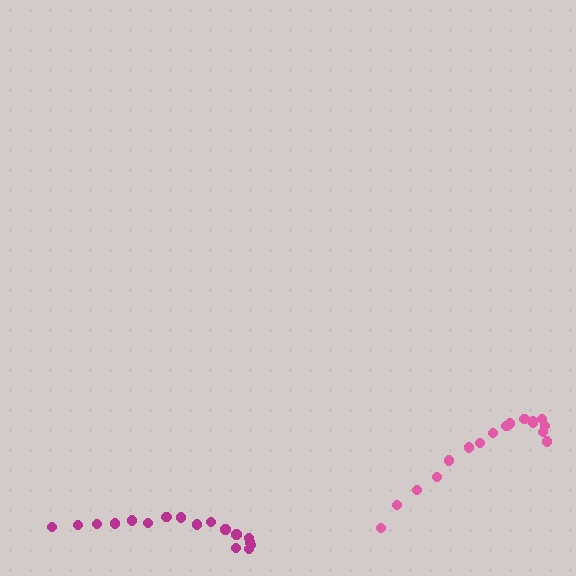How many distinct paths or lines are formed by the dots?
There are 2 distinct paths.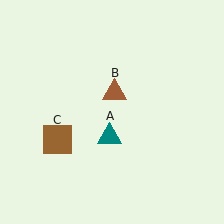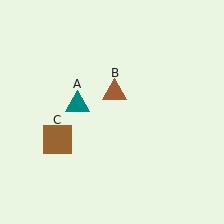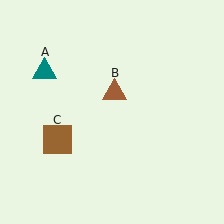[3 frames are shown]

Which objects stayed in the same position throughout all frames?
Brown triangle (object B) and brown square (object C) remained stationary.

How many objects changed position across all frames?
1 object changed position: teal triangle (object A).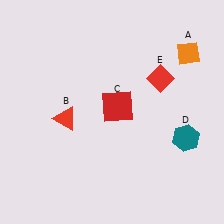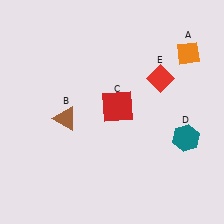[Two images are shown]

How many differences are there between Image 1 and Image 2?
There is 1 difference between the two images.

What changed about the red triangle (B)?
In Image 1, B is red. In Image 2, it changed to brown.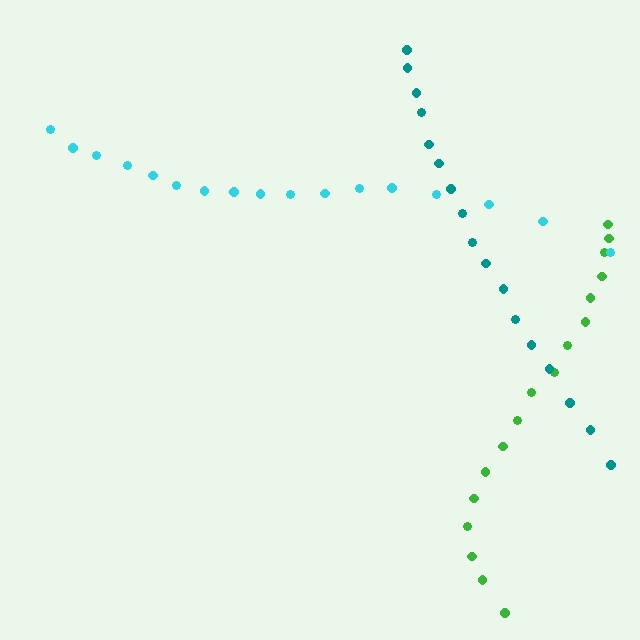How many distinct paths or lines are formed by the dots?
There are 3 distinct paths.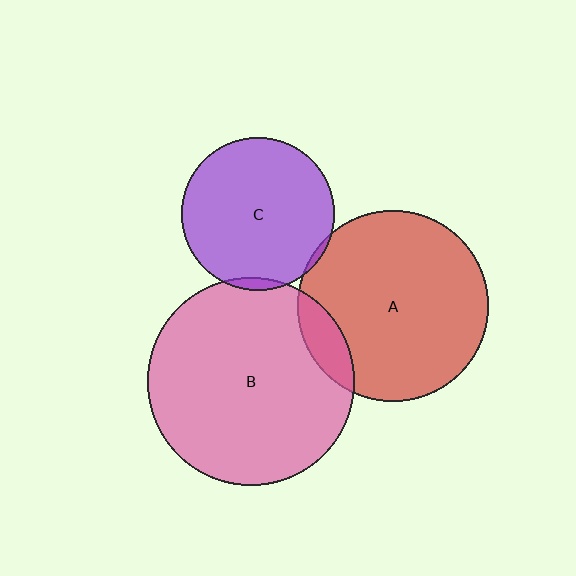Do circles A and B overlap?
Yes.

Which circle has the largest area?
Circle B (pink).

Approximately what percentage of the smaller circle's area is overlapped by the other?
Approximately 10%.